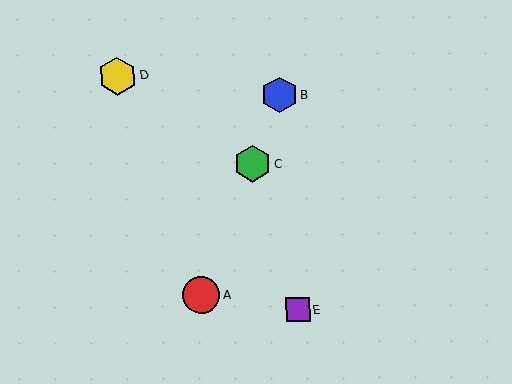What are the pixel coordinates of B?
Object B is at (279, 95).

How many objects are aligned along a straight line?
3 objects (A, B, C) are aligned along a straight line.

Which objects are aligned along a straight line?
Objects A, B, C are aligned along a straight line.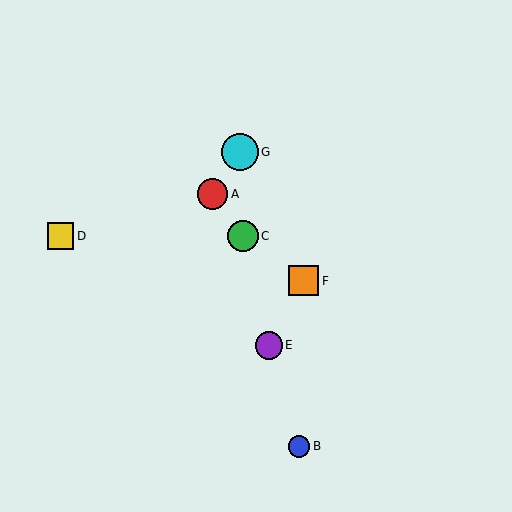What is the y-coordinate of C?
Object C is at y≈236.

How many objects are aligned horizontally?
2 objects (C, D) are aligned horizontally.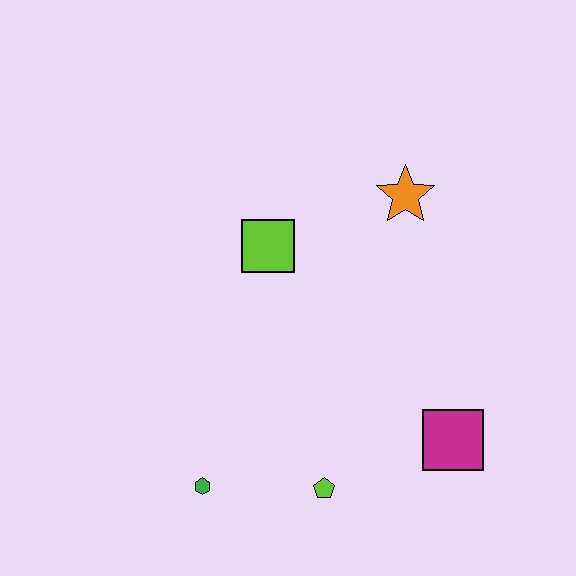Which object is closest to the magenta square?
The lime pentagon is closest to the magenta square.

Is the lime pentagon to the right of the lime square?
Yes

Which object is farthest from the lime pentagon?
The orange star is farthest from the lime pentagon.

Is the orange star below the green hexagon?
No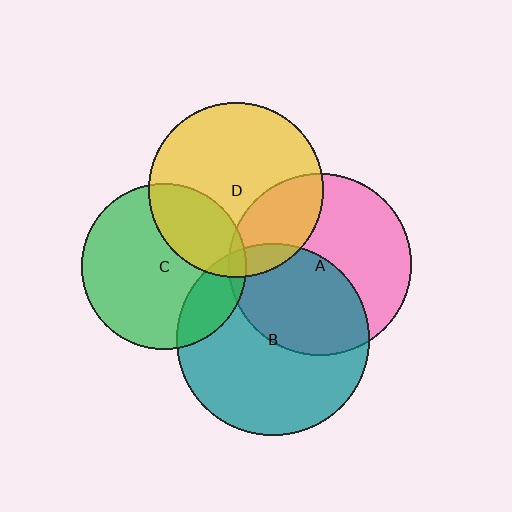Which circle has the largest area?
Circle B (teal).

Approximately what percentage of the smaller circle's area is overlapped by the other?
Approximately 10%.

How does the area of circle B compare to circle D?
Approximately 1.2 times.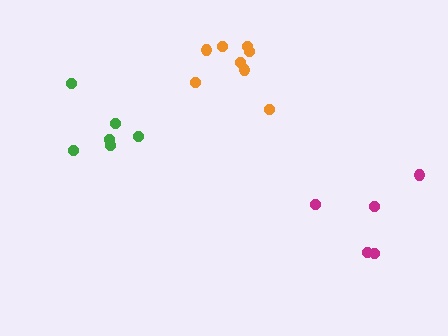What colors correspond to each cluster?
The clusters are colored: orange, green, magenta.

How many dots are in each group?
Group 1: 8 dots, Group 2: 6 dots, Group 3: 5 dots (19 total).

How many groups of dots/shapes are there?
There are 3 groups.